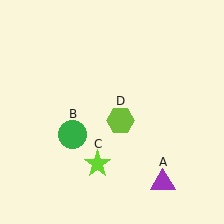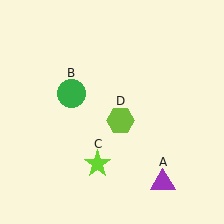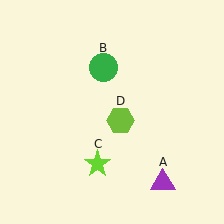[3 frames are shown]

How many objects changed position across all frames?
1 object changed position: green circle (object B).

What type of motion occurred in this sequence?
The green circle (object B) rotated clockwise around the center of the scene.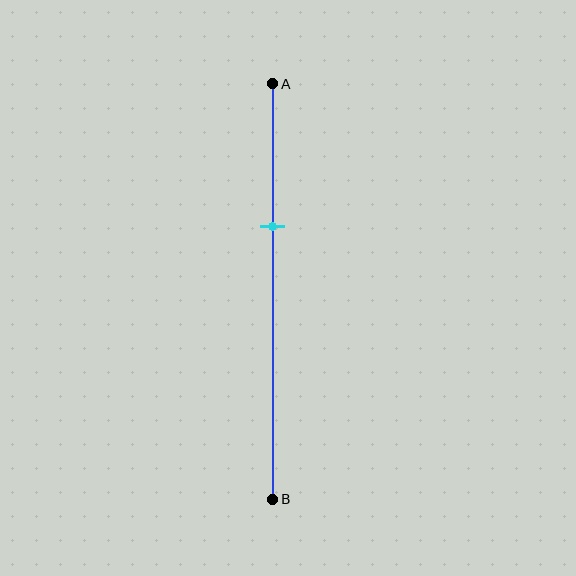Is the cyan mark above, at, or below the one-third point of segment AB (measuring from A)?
The cyan mark is approximately at the one-third point of segment AB.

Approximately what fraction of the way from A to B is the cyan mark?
The cyan mark is approximately 35% of the way from A to B.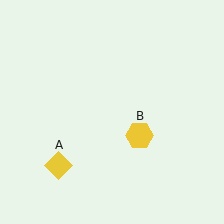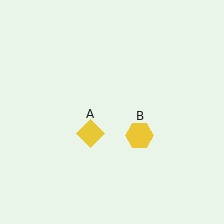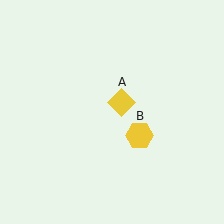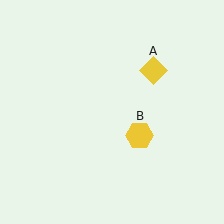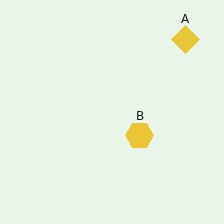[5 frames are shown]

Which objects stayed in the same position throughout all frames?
Yellow hexagon (object B) remained stationary.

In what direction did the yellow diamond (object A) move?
The yellow diamond (object A) moved up and to the right.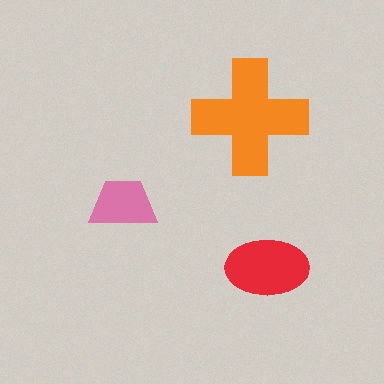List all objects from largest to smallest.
The orange cross, the red ellipse, the pink trapezoid.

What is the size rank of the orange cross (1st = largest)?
1st.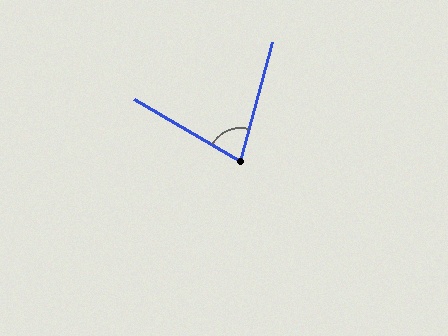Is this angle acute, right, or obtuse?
It is acute.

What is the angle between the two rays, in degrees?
Approximately 75 degrees.